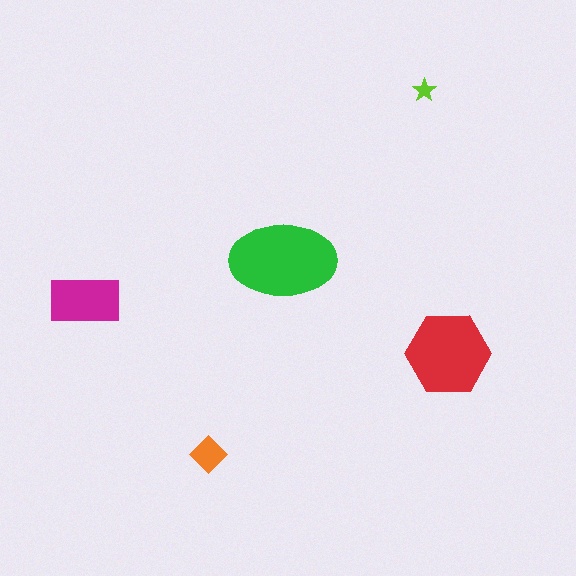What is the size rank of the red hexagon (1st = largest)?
2nd.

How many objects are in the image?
There are 5 objects in the image.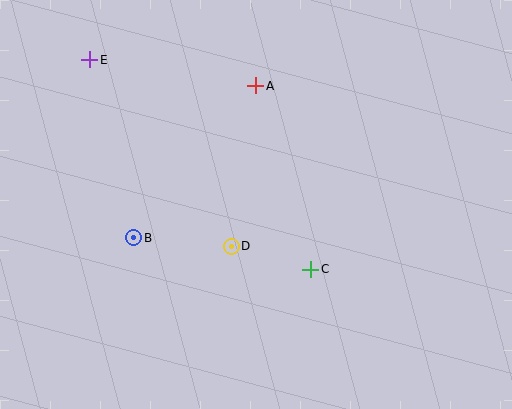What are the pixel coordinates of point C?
Point C is at (311, 269).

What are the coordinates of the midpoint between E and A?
The midpoint between E and A is at (173, 73).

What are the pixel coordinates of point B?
Point B is at (134, 238).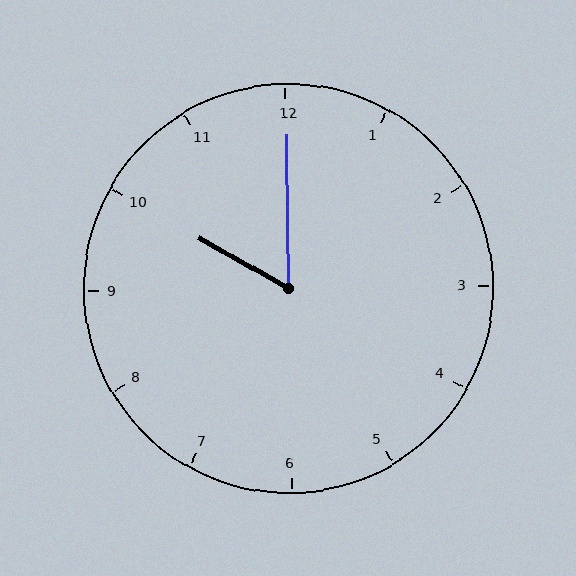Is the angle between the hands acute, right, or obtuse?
It is acute.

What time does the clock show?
10:00.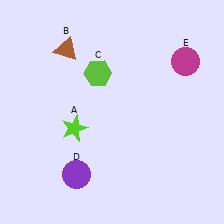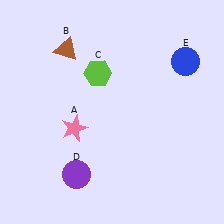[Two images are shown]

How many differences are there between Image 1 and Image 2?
There are 2 differences between the two images.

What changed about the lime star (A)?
In Image 1, A is lime. In Image 2, it changed to pink.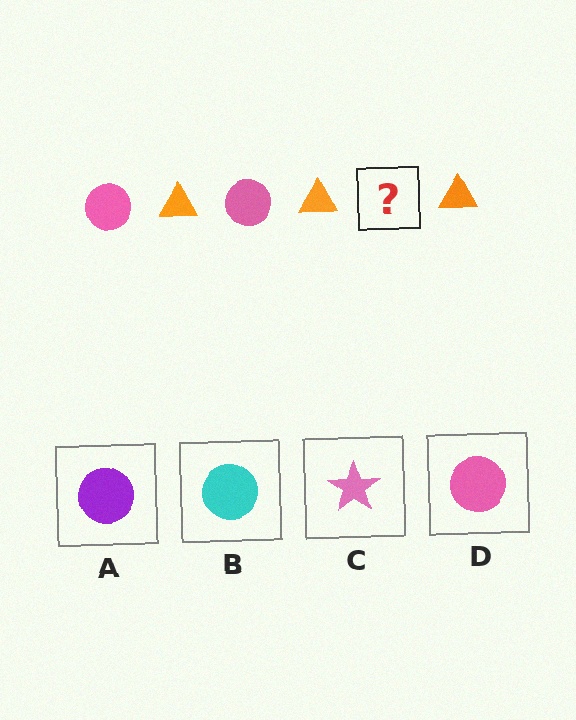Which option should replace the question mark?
Option D.